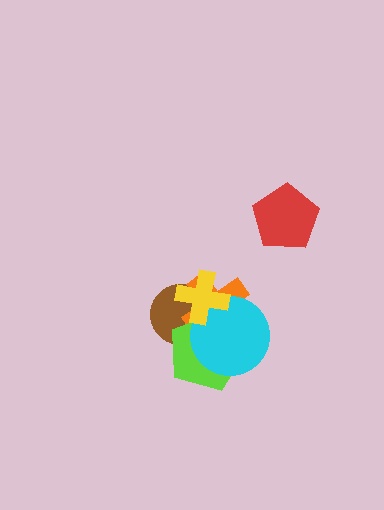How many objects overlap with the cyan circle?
4 objects overlap with the cyan circle.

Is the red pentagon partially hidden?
No, no other shape covers it.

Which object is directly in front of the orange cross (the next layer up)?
The lime pentagon is directly in front of the orange cross.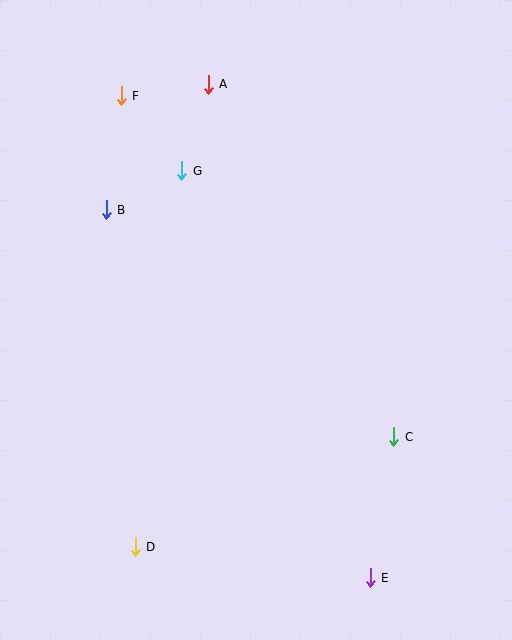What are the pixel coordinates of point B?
Point B is at (106, 210).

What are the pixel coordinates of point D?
Point D is at (135, 547).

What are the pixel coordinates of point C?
Point C is at (394, 437).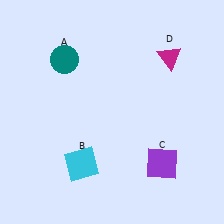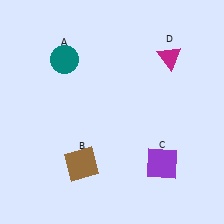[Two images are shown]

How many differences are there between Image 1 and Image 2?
There is 1 difference between the two images.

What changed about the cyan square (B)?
In Image 1, B is cyan. In Image 2, it changed to brown.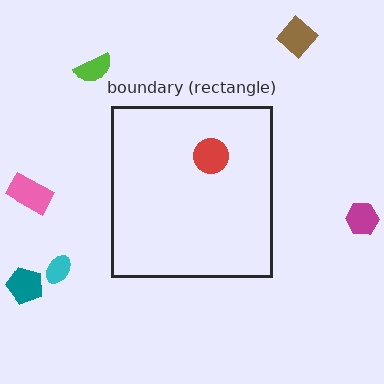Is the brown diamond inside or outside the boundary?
Outside.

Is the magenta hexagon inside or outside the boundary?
Outside.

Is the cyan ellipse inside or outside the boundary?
Outside.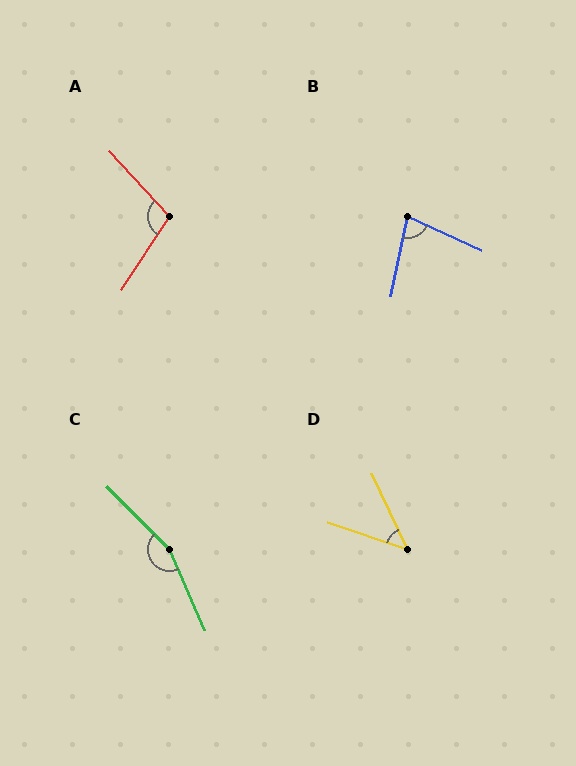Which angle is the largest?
C, at approximately 159 degrees.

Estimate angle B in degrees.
Approximately 77 degrees.